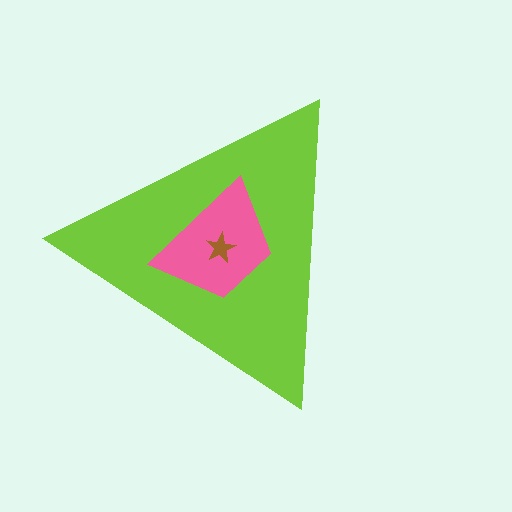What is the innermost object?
The brown star.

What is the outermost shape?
The lime triangle.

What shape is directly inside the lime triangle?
The pink trapezoid.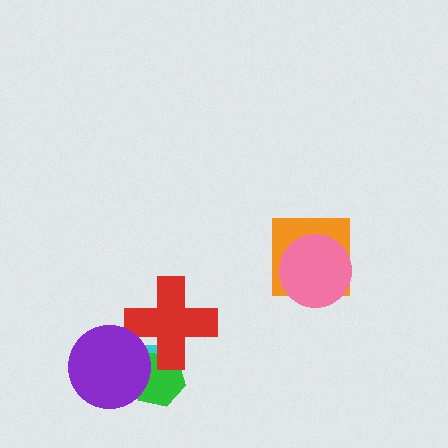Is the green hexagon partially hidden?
Yes, it is partially covered by another shape.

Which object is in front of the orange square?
The pink circle is in front of the orange square.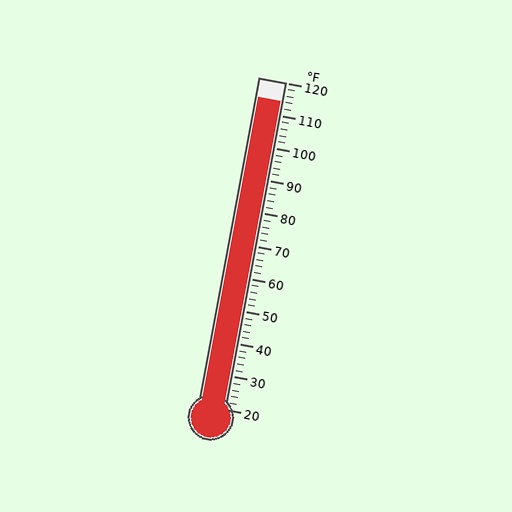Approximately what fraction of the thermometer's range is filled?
The thermometer is filled to approximately 95% of its range.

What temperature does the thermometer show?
The thermometer shows approximately 114°F.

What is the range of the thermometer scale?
The thermometer scale ranges from 20°F to 120°F.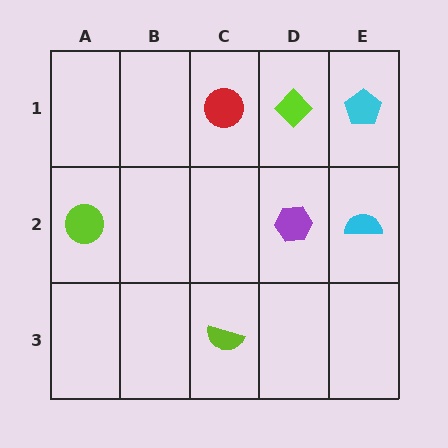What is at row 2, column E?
A cyan semicircle.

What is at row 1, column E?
A cyan pentagon.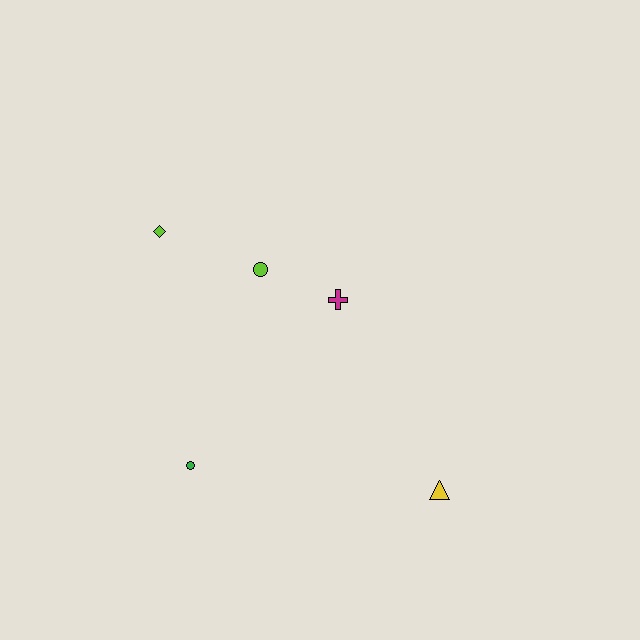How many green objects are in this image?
There is 1 green object.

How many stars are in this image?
There are no stars.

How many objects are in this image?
There are 5 objects.